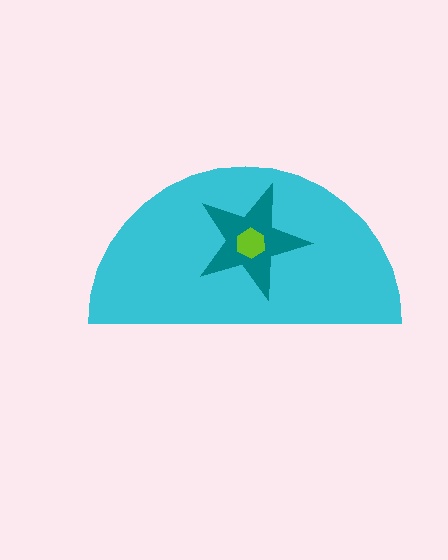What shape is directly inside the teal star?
The lime hexagon.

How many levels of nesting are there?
3.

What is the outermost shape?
The cyan semicircle.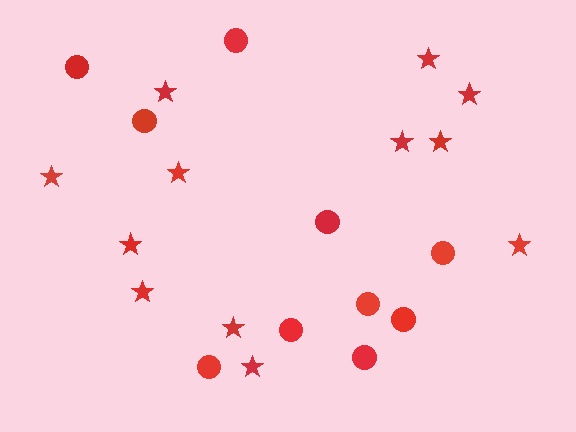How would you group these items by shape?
There are 2 groups: one group of circles (10) and one group of stars (12).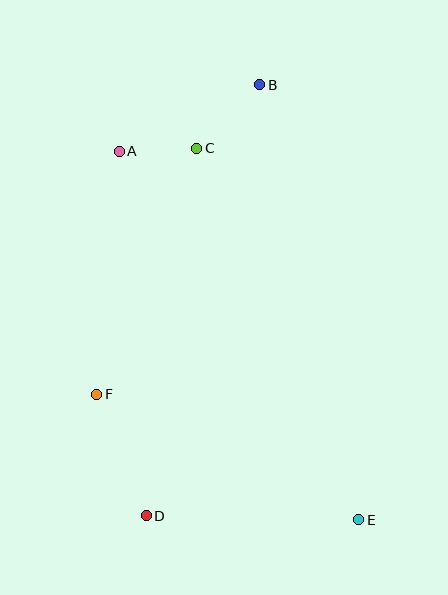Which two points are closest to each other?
Points A and C are closest to each other.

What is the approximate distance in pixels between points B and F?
The distance between B and F is approximately 350 pixels.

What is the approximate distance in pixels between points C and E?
The distance between C and E is approximately 405 pixels.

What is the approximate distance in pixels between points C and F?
The distance between C and F is approximately 265 pixels.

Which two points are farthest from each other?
Points B and E are farthest from each other.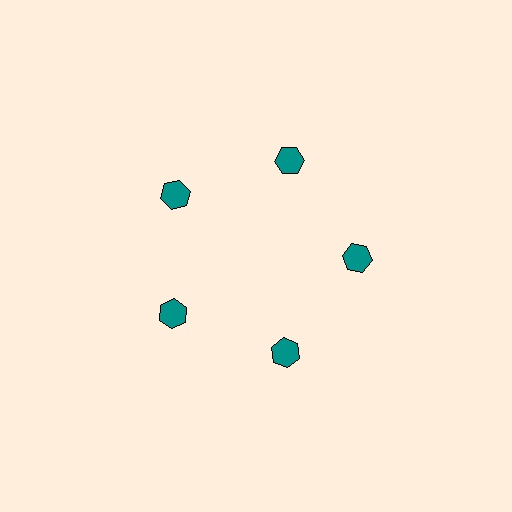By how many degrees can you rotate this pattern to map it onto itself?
The pattern maps onto itself every 72 degrees of rotation.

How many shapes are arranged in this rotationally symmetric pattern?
There are 5 shapes, arranged in 5 groups of 1.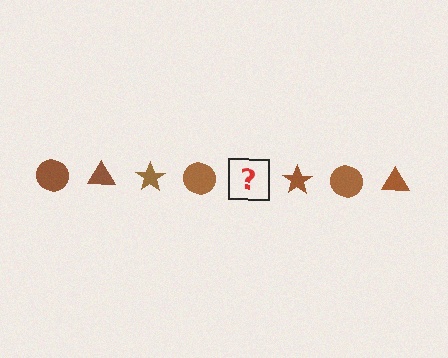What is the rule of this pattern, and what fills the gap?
The rule is that the pattern cycles through circle, triangle, star shapes in brown. The gap should be filled with a brown triangle.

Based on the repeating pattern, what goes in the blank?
The blank should be a brown triangle.